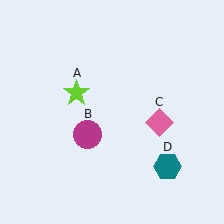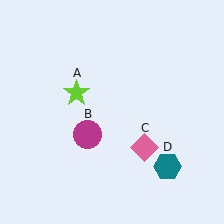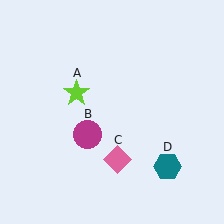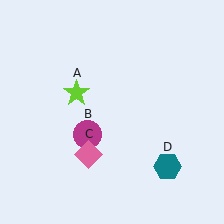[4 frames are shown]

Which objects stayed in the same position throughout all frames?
Lime star (object A) and magenta circle (object B) and teal hexagon (object D) remained stationary.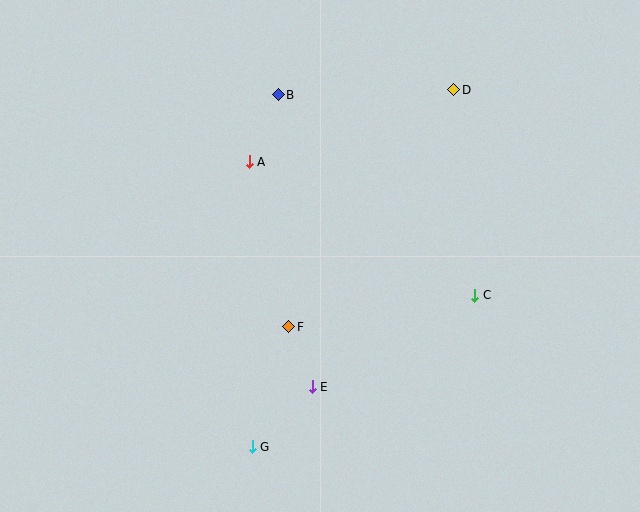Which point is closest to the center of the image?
Point F at (289, 327) is closest to the center.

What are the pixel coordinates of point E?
Point E is at (312, 387).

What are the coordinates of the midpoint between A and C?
The midpoint between A and C is at (362, 228).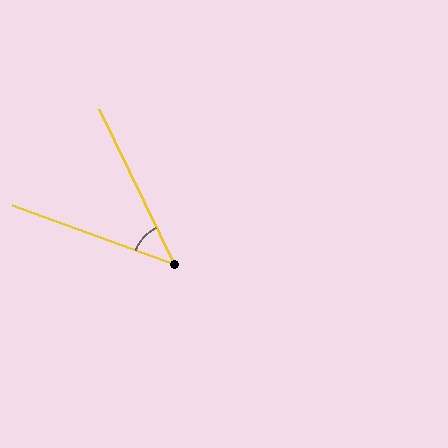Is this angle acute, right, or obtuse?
It is acute.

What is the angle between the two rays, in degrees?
Approximately 44 degrees.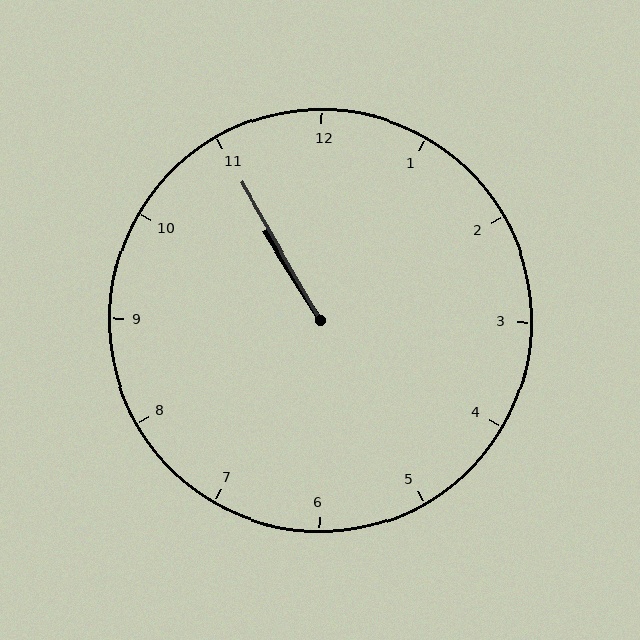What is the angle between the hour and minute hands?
Approximately 2 degrees.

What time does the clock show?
10:55.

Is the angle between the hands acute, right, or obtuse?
It is acute.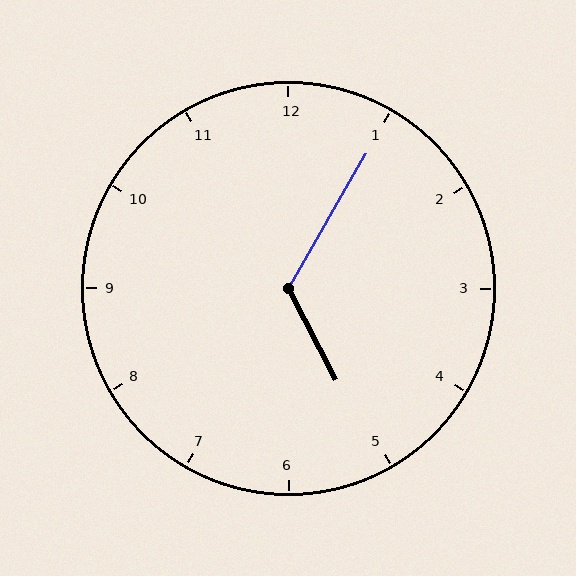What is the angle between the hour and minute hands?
Approximately 122 degrees.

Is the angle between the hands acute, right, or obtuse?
It is obtuse.